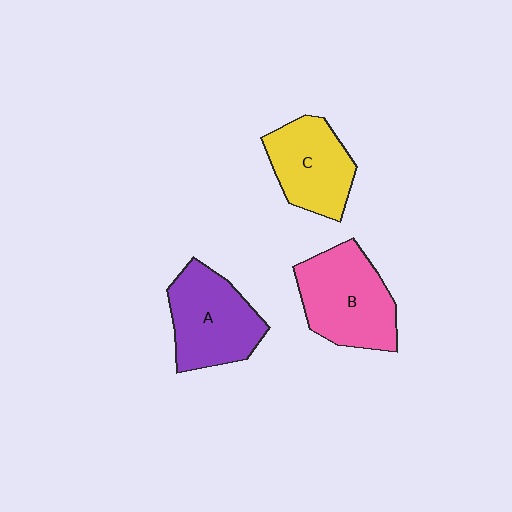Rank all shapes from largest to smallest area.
From largest to smallest: B (pink), A (purple), C (yellow).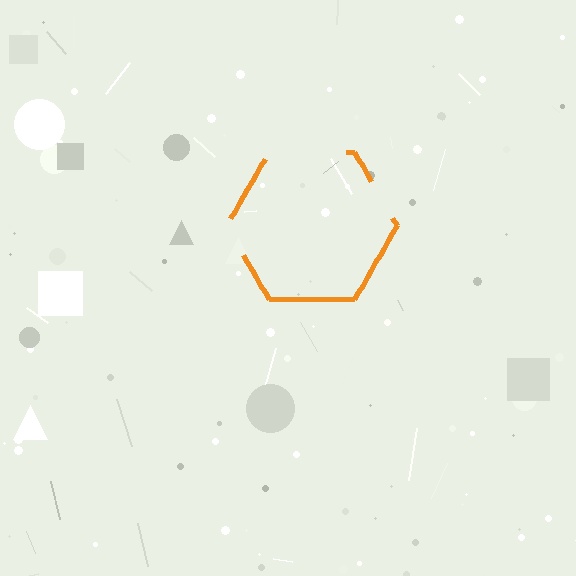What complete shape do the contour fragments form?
The contour fragments form a hexagon.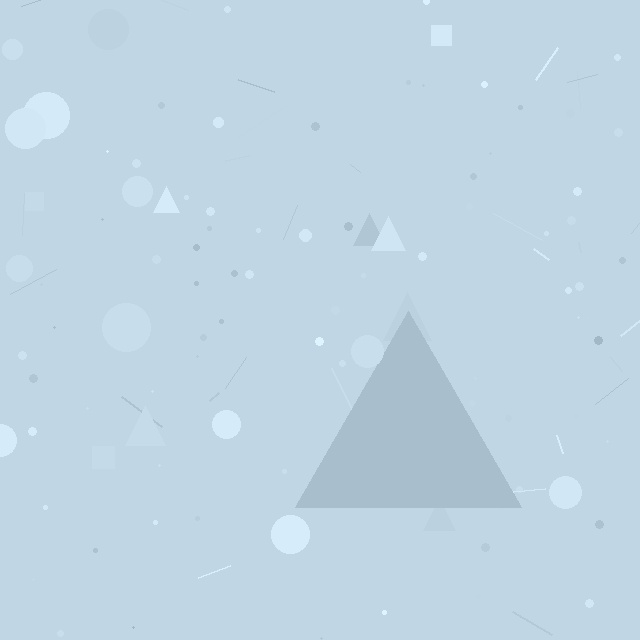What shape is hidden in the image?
A triangle is hidden in the image.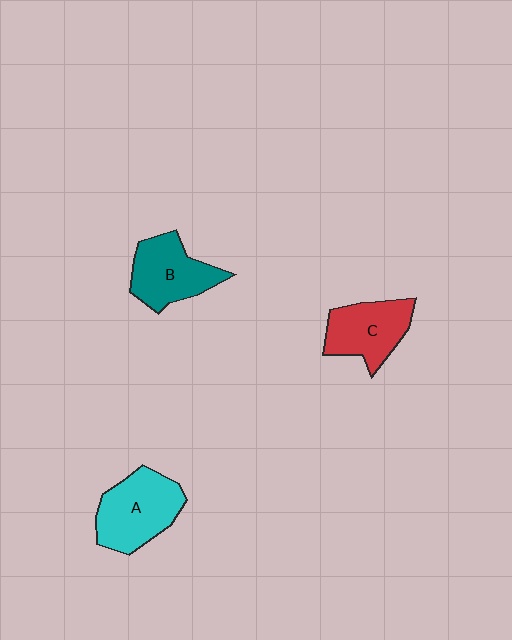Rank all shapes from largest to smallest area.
From largest to smallest: A (cyan), B (teal), C (red).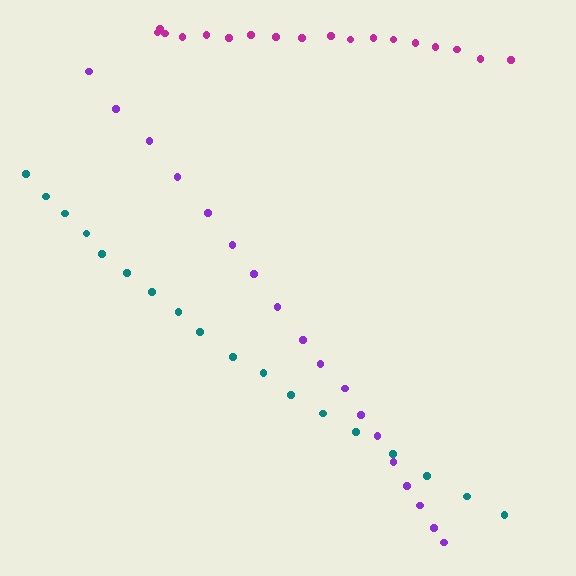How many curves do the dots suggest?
There are 3 distinct paths.